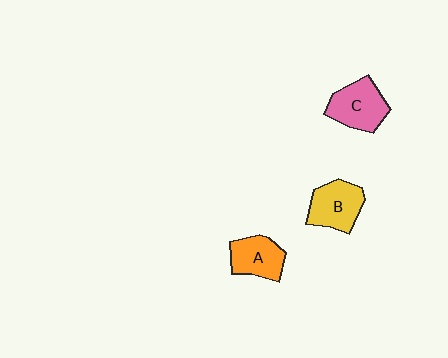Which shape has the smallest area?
Shape A (orange).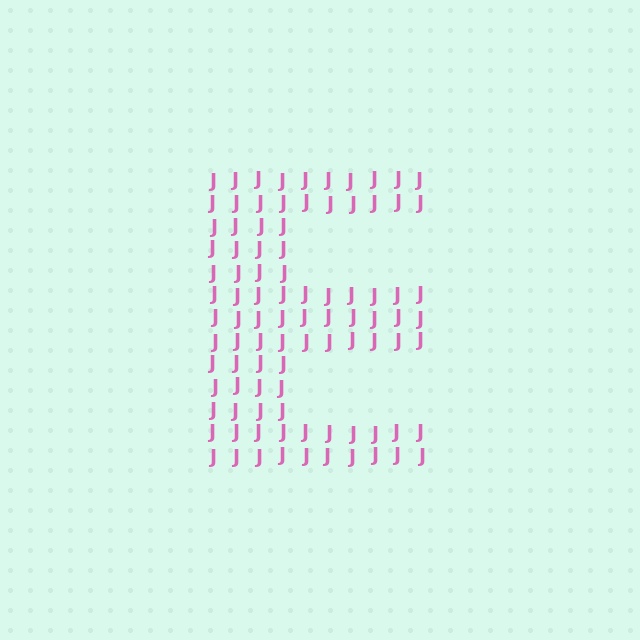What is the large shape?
The large shape is the letter E.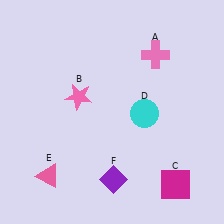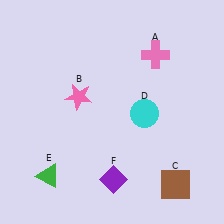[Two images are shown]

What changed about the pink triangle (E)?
In Image 1, E is pink. In Image 2, it changed to green.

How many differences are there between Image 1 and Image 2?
There are 2 differences between the two images.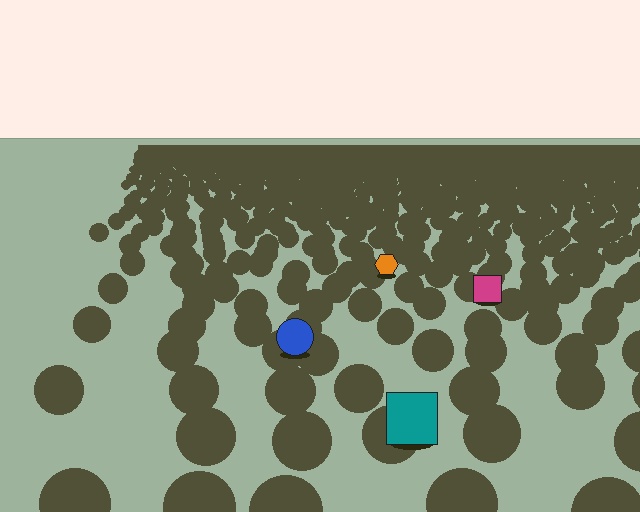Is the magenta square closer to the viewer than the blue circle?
No. The blue circle is closer — you can tell from the texture gradient: the ground texture is coarser near it.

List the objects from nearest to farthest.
From nearest to farthest: the teal square, the blue circle, the magenta square, the orange hexagon.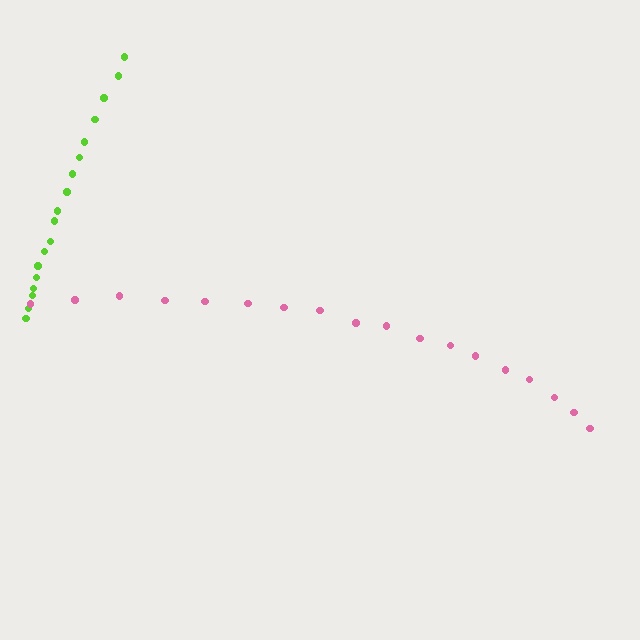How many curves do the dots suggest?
There are 2 distinct paths.